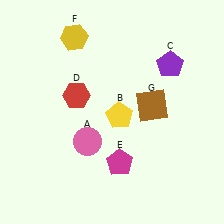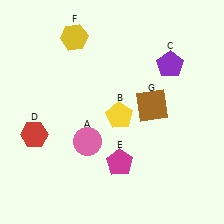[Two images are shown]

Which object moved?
The red hexagon (D) moved left.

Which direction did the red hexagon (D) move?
The red hexagon (D) moved left.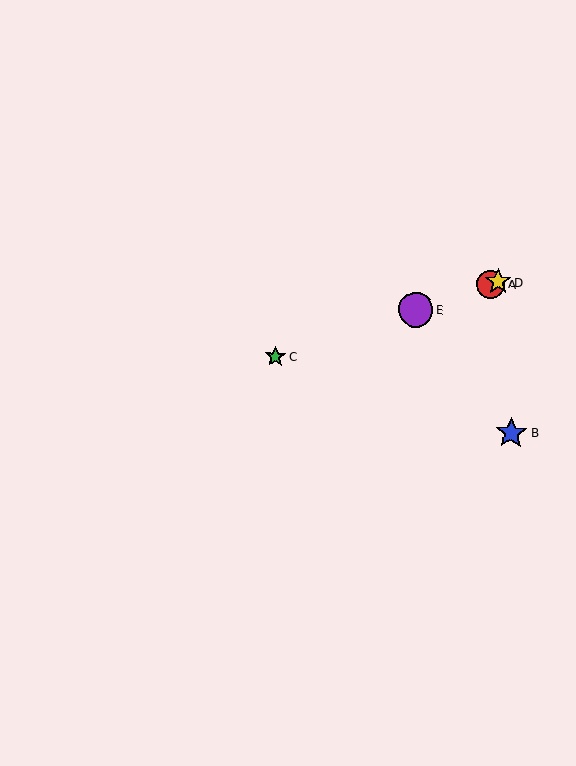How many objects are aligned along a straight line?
4 objects (A, C, D, E) are aligned along a straight line.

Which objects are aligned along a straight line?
Objects A, C, D, E are aligned along a straight line.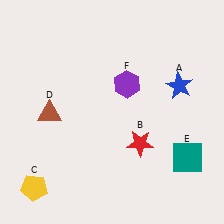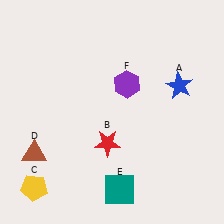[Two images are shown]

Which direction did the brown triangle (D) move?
The brown triangle (D) moved down.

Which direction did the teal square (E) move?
The teal square (E) moved left.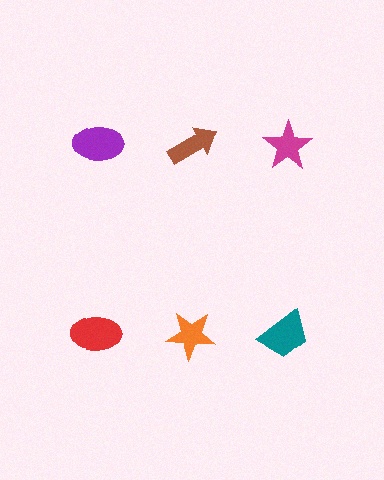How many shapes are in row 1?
3 shapes.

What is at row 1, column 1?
A purple ellipse.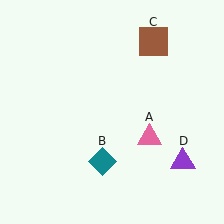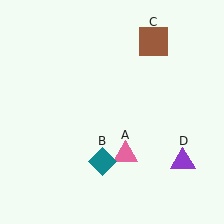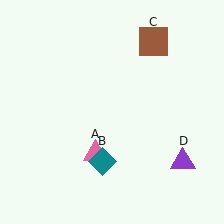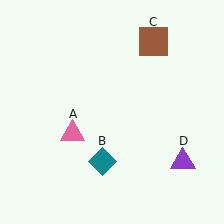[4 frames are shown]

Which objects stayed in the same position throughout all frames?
Teal diamond (object B) and brown square (object C) and purple triangle (object D) remained stationary.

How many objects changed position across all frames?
1 object changed position: pink triangle (object A).